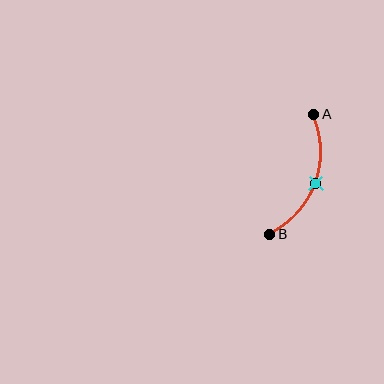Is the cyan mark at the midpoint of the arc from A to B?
Yes. The cyan mark lies on the arc at equal arc-length from both A and B — it is the arc midpoint.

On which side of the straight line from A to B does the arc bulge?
The arc bulges to the right of the straight line connecting A and B.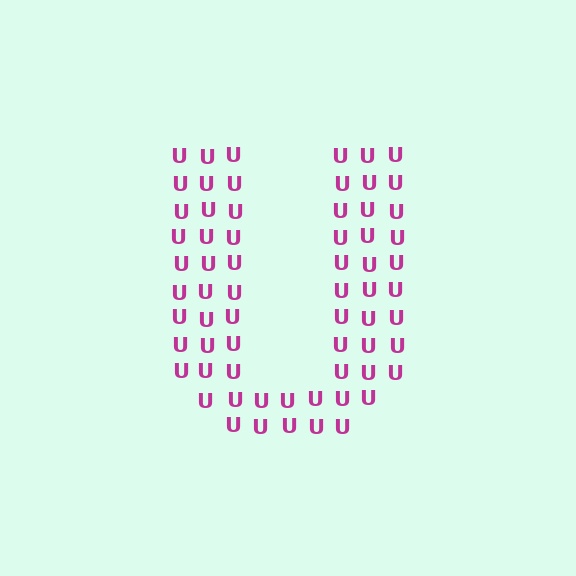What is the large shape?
The large shape is the letter U.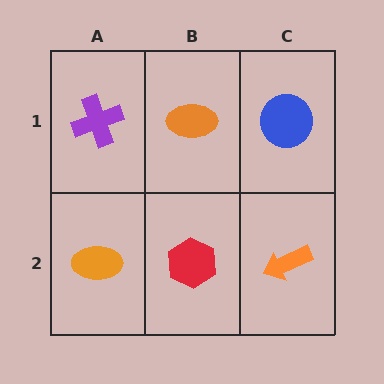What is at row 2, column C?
An orange arrow.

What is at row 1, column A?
A purple cross.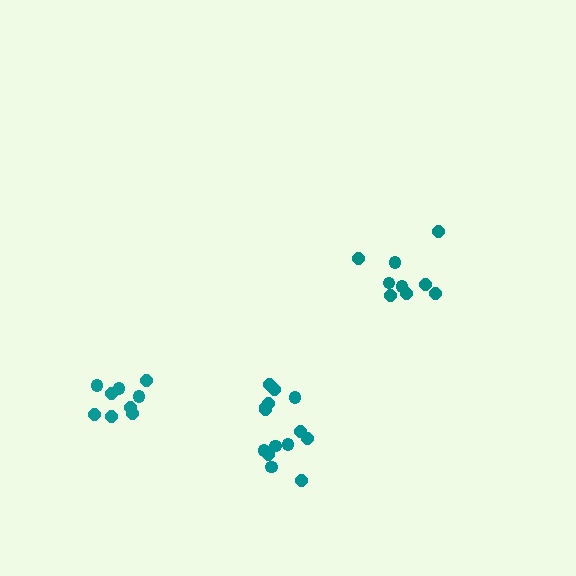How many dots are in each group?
Group 1: 9 dots, Group 2: 9 dots, Group 3: 14 dots (32 total).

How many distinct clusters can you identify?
There are 3 distinct clusters.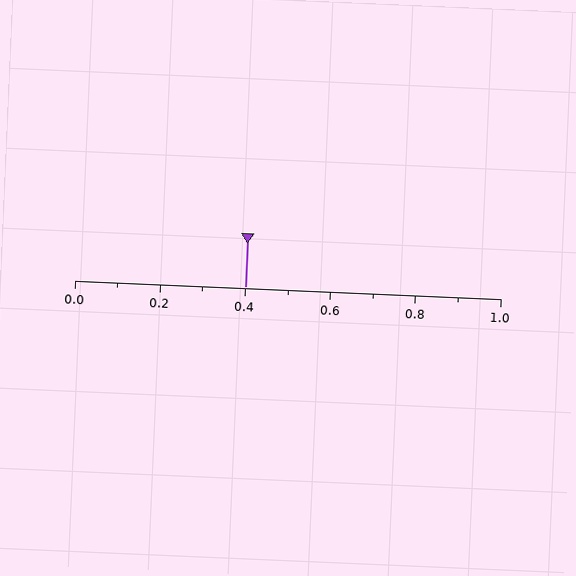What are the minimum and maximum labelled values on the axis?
The axis runs from 0.0 to 1.0.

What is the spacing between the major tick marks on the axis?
The major ticks are spaced 0.2 apart.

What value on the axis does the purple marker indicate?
The marker indicates approximately 0.4.